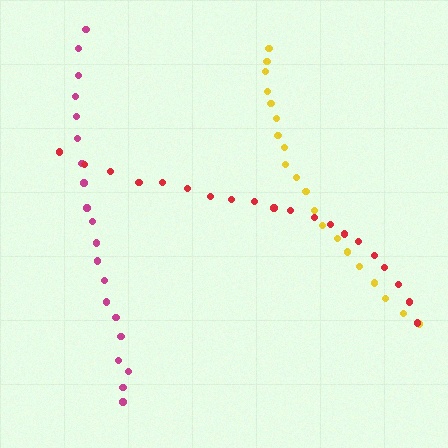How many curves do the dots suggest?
There are 3 distinct paths.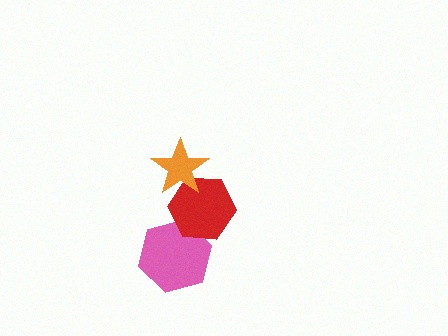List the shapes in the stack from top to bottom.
From top to bottom: the orange star, the red hexagon, the pink hexagon.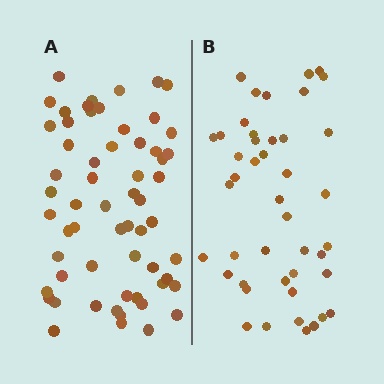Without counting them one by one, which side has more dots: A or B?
Region A (the left region) has more dots.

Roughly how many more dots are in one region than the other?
Region A has approximately 15 more dots than region B.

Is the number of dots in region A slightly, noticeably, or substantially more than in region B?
Region A has noticeably more, but not dramatically so. The ratio is roughly 1.4 to 1.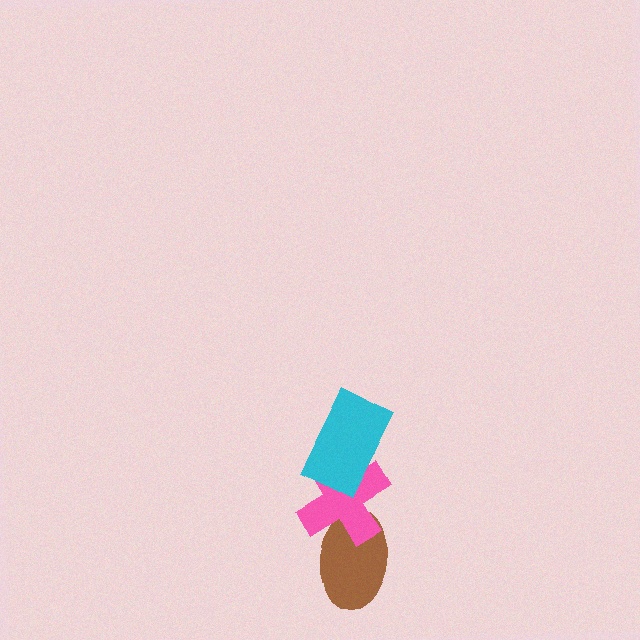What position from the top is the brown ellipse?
The brown ellipse is 3rd from the top.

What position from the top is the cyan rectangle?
The cyan rectangle is 1st from the top.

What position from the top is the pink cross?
The pink cross is 2nd from the top.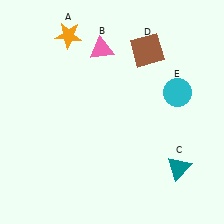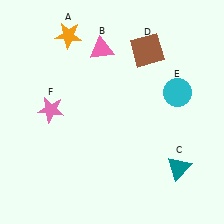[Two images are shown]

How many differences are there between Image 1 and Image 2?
There is 1 difference between the two images.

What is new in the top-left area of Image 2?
A pink star (F) was added in the top-left area of Image 2.